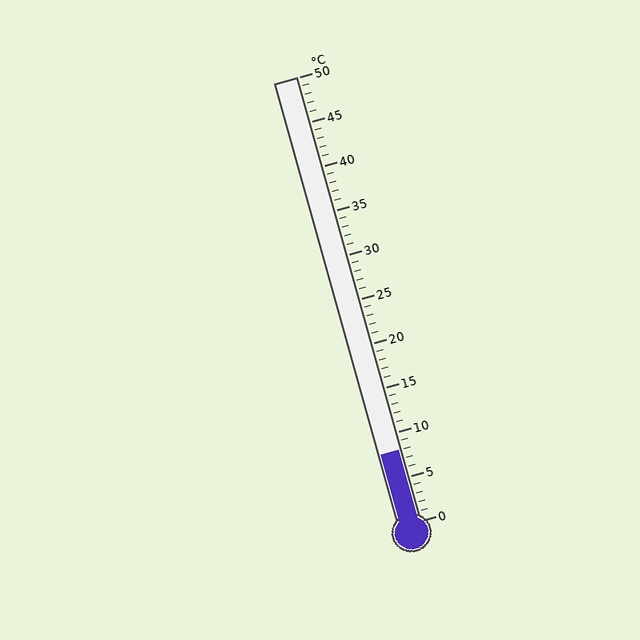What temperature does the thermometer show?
The thermometer shows approximately 8°C.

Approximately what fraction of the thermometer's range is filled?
The thermometer is filled to approximately 15% of its range.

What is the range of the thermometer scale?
The thermometer scale ranges from 0°C to 50°C.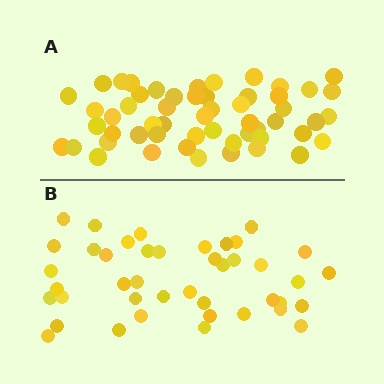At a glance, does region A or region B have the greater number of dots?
Region A (the top region) has more dots.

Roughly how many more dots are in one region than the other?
Region A has roughly 12 or so more dots than region B.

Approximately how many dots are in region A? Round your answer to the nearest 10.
About 50 dots. (The exact count is 54, which rounds to 50.)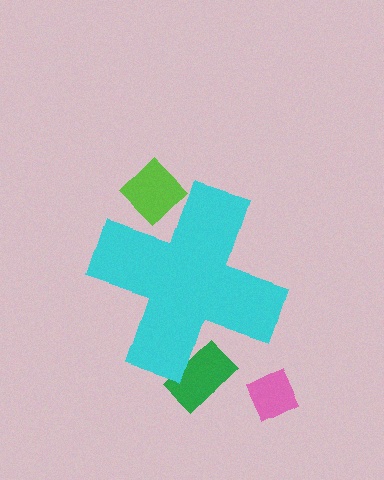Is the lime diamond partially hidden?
Yes, the lime diamond is partially hidden behind the cyan cross.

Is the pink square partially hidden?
No, the pink square is fully visible.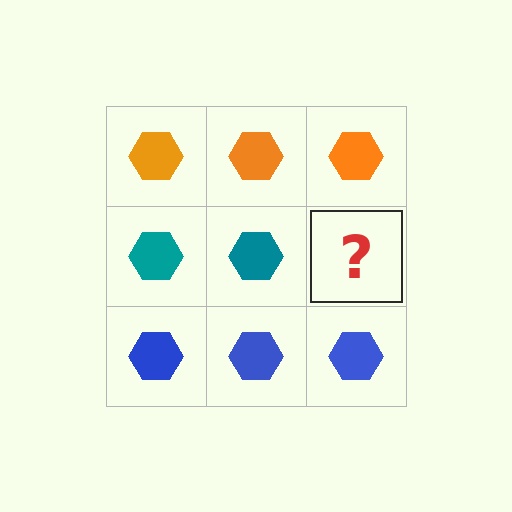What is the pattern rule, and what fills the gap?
The rule is that each row has a consistent color. The gap should be filled with a teal hexagon.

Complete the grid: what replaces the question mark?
The question mark should be replaced with a teal hexagon.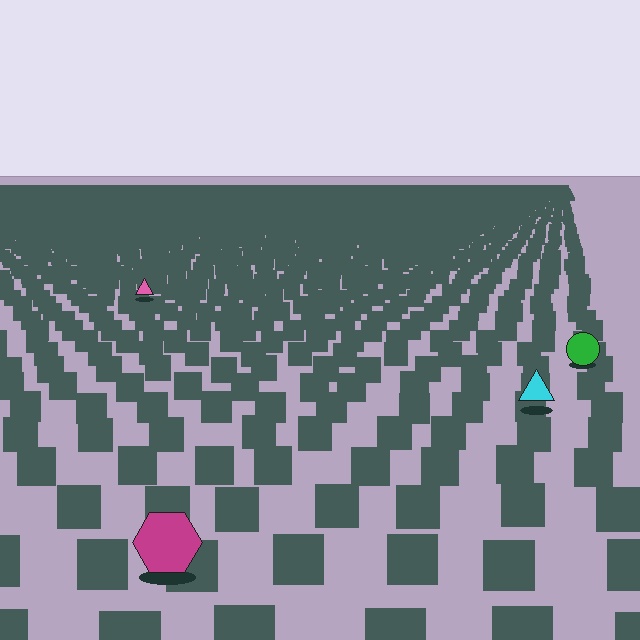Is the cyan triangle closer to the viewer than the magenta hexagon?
No. The magenta hexagon is closer — you can tell from the texture gradient: the ground texture is coarser near it.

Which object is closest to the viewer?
The magenta hexagon is closest. The texture marks near it are larger and more spread out.